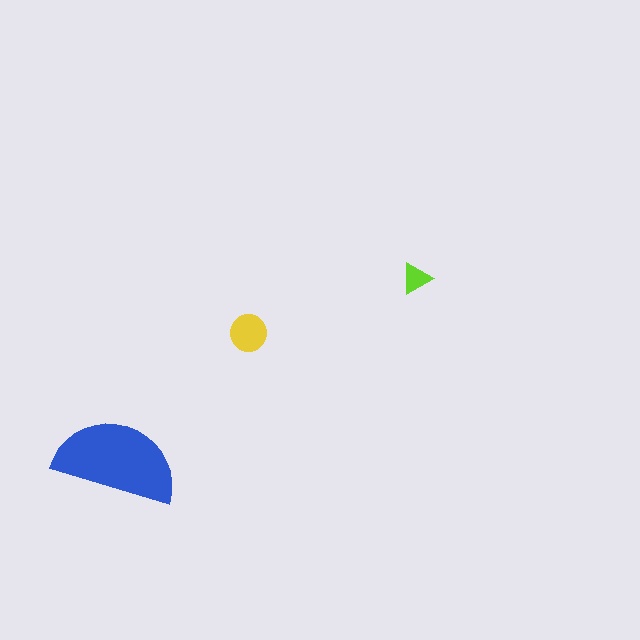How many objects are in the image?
There are 3 objects in the image.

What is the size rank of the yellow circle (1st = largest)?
2nd.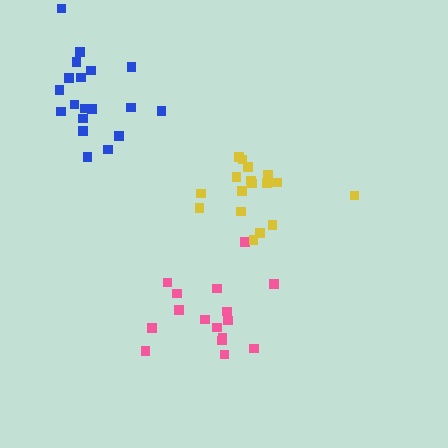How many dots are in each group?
Group 1: 16 dots, Group 2: 17 dots, Group 3: 19 dots (52 total).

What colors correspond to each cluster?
The clusters are colored: pink, yellow, blue.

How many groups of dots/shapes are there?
There are 3 groups.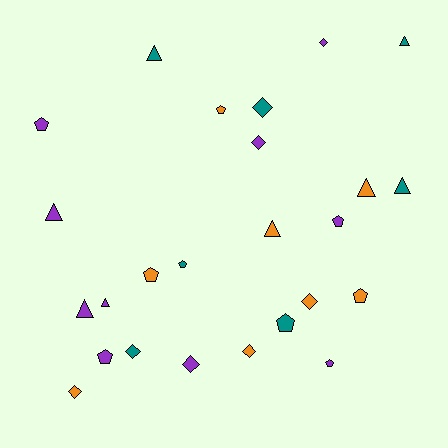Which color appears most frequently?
Purple, with 10 objects.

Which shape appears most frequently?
Pentagon, with 9 objects.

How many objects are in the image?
There are 25 objects.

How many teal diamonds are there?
There are 2 teal diamonds.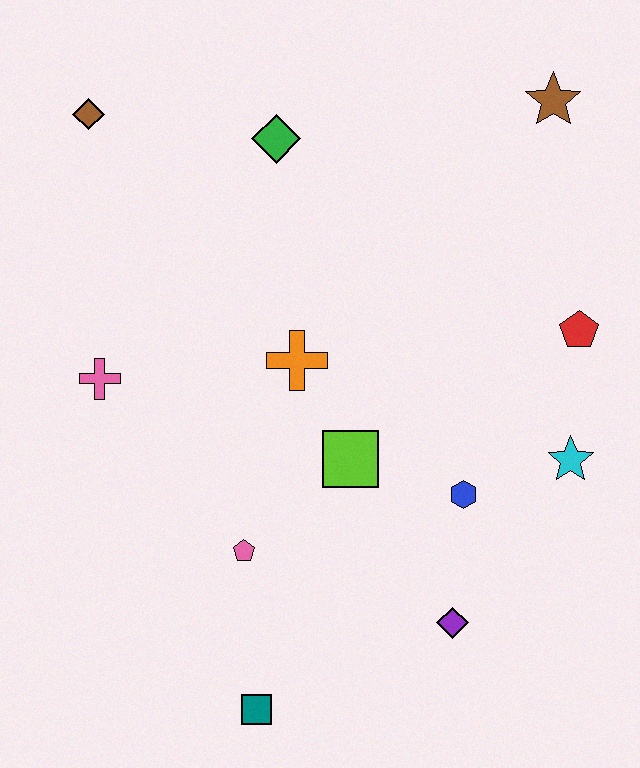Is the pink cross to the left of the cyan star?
Yes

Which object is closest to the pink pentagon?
The lime square is closest to the pink pentagon.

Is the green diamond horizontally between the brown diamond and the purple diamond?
Yes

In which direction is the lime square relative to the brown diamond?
The lime square is below the brown diamond.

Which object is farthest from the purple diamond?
The brown diamond is farthest from the purple diamond.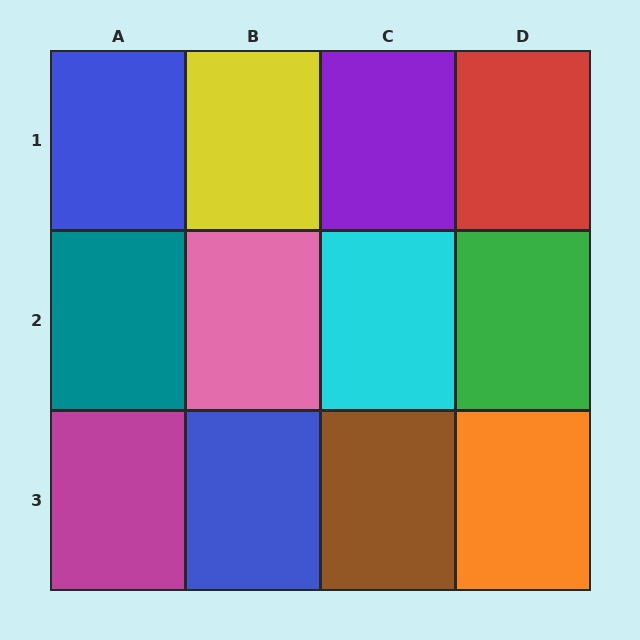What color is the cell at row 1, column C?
Purple.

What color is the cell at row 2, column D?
Green.